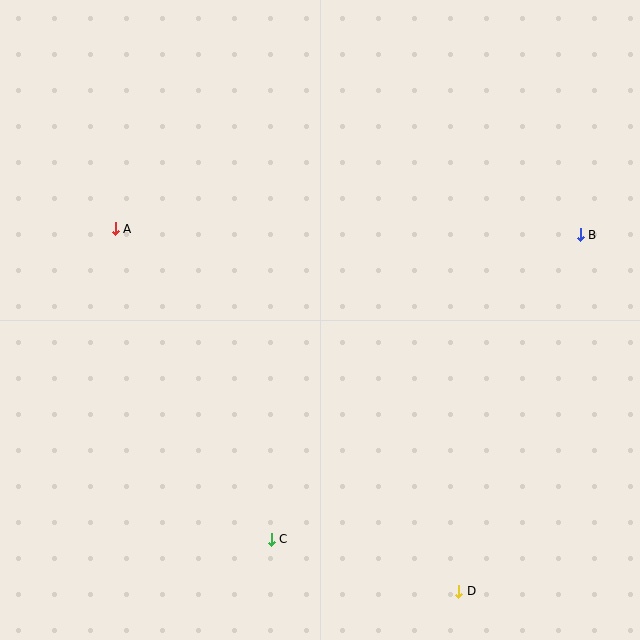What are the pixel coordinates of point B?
Point B is at (580, 235).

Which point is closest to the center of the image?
Point A at (115, 229) is closest to the center.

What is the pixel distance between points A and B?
The distance between A and B is 465 pixels.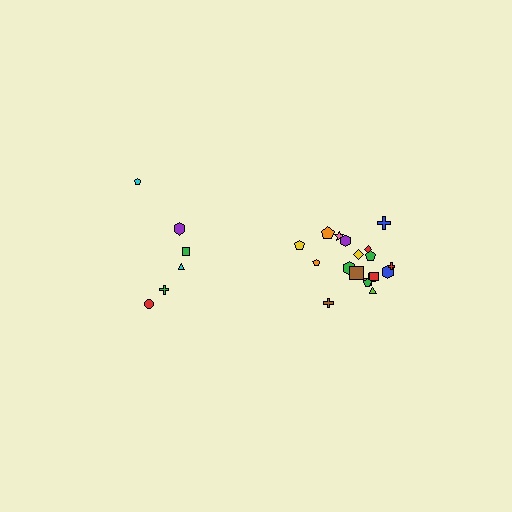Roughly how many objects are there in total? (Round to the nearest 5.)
Roughly 25 objects in total.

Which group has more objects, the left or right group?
The right group.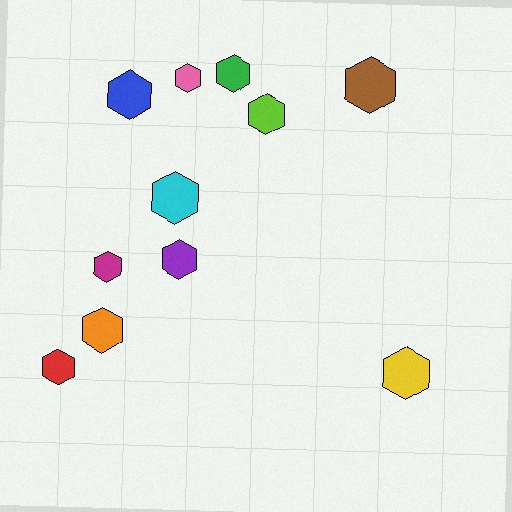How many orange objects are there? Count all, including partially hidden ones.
There is 1 orange object.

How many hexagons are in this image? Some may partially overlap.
There are 11 hexagons.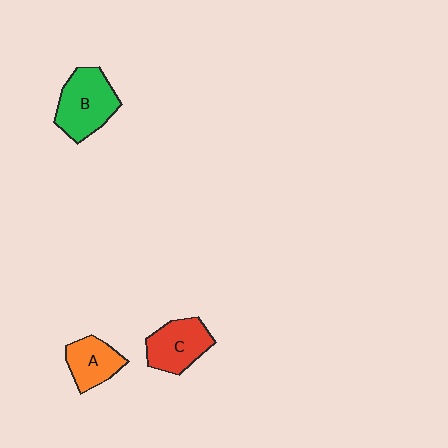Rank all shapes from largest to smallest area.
From largest to smallest: B (green), C (red), A (orange).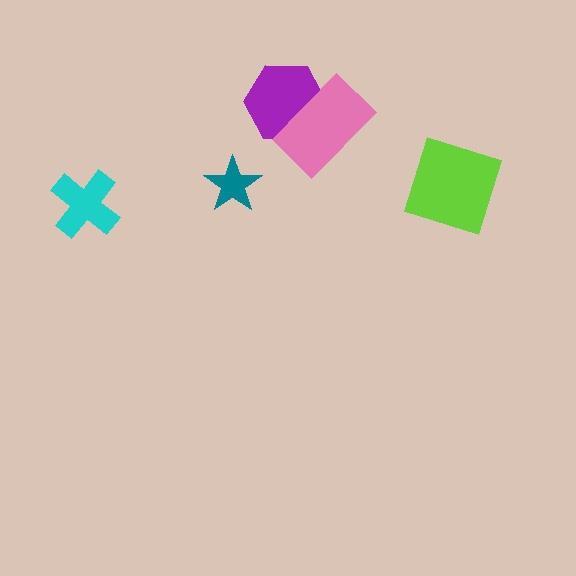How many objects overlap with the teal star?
0 objects overlap with the teal star.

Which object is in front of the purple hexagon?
The pink rectangle is in front of the purple hexagon.